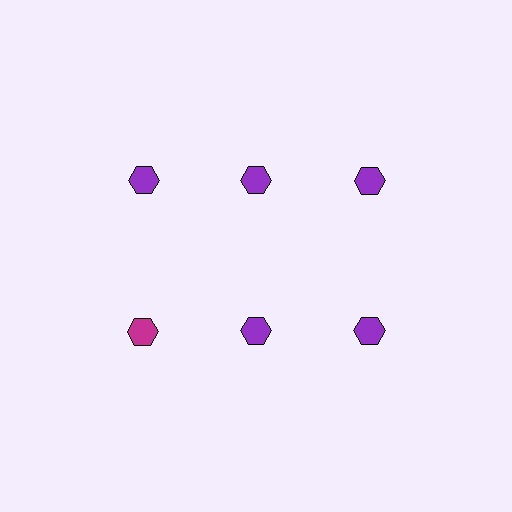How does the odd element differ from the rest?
It has a different color: magenta instead of purple.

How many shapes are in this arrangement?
There are 6 shapes arranged in a grid pattern.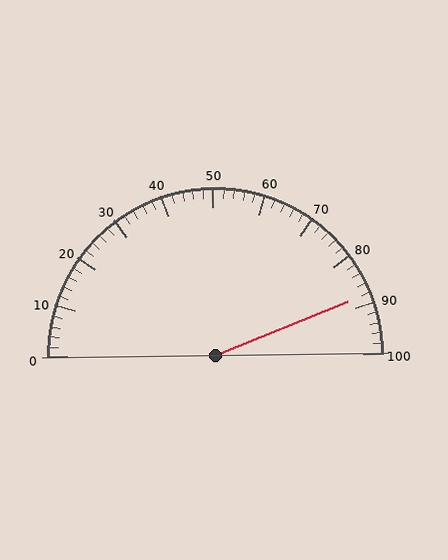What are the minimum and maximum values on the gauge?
The gauge ranges from 0 to 100.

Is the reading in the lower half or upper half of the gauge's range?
The reading is in the upper half of the range (0 to 100).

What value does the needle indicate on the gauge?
The needle indicates approximately 88.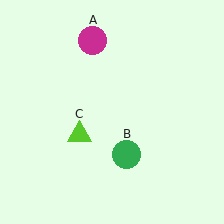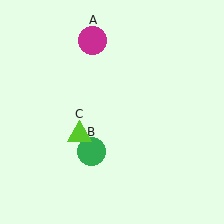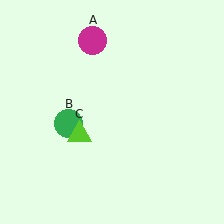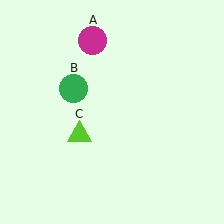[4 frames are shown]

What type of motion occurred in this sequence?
The green circle (object B) rotated clockwise around the center of the scene.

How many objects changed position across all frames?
1 object changed position: green circle (object B).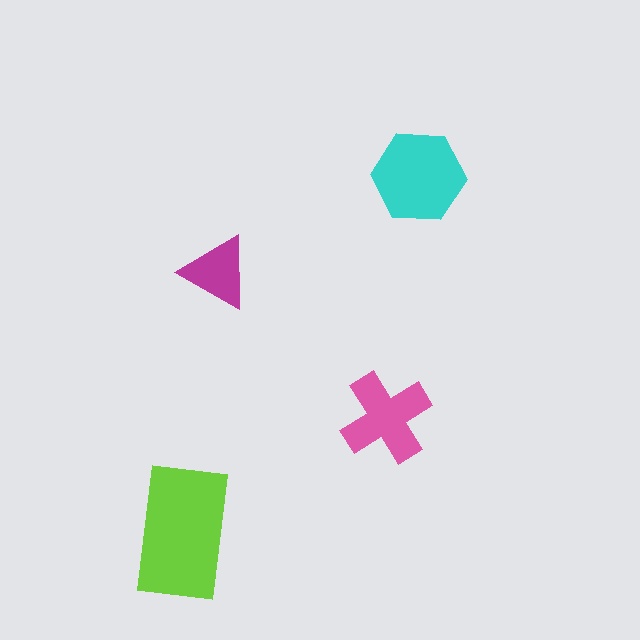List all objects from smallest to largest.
The magenta triangle, the pink cross, the cyan hexagon, the lime rectangle.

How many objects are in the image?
There are 4 objects in the image.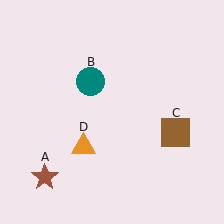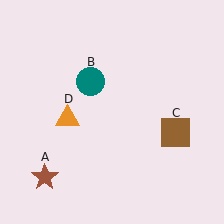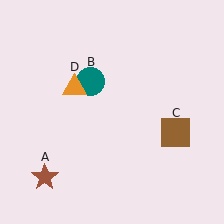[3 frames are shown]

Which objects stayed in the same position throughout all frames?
Brown star (object A) and teal circle (object B) and brown square (object C) remained stationary.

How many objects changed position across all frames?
1 object changed position: orange triangle (object D).